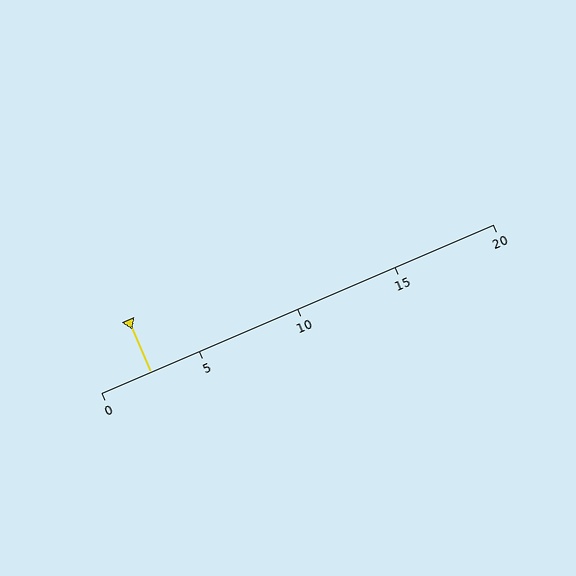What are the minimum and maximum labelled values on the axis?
The axis runs from 0 to 20.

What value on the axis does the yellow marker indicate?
The marker indicates approximately 2.5.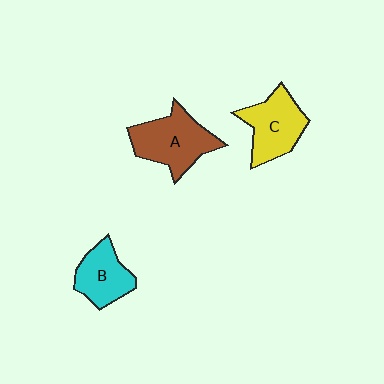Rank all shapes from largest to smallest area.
From largest to smallest: A (brown), C (yellow), B (cyan).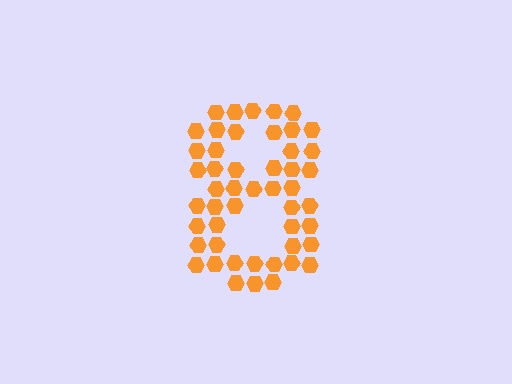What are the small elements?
The small elements are hexagons.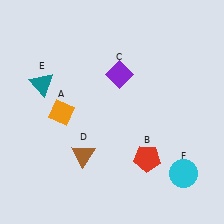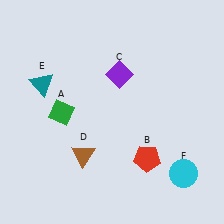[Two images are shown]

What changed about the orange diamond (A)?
In Image 1, A is orange. In Image 2, it changed to green.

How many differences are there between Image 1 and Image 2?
There is 1 difference between the two images.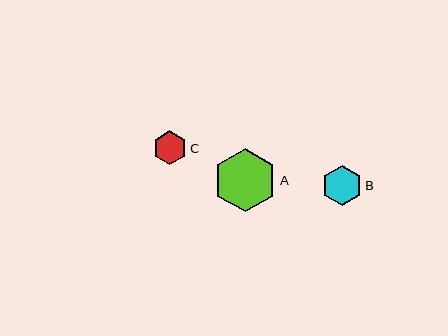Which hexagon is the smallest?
Hexagon C is the smallest with a size of approximately 33 pixels.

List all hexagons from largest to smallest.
From largest to smallest: A, B, C.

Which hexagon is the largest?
Hexagon A is the largest with a size of approximately 63 pixels.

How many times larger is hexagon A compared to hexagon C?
Hexagon A is approximately 1.9 times the size of hexagon C.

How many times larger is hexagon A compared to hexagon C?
Hexagon A is approximately 1.9 times the size of hexagon C.